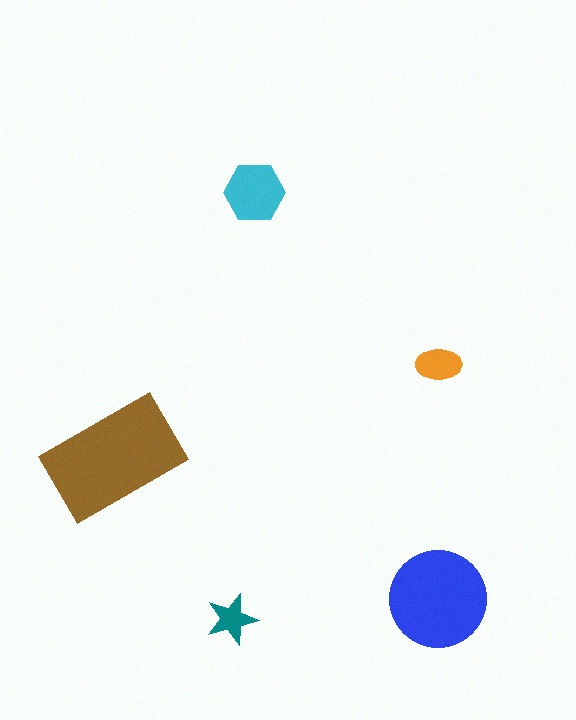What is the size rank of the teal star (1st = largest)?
5th.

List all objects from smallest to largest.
The teal star, the orange ellipse, the cyan hexagon, the blue circle, the brown rectangle.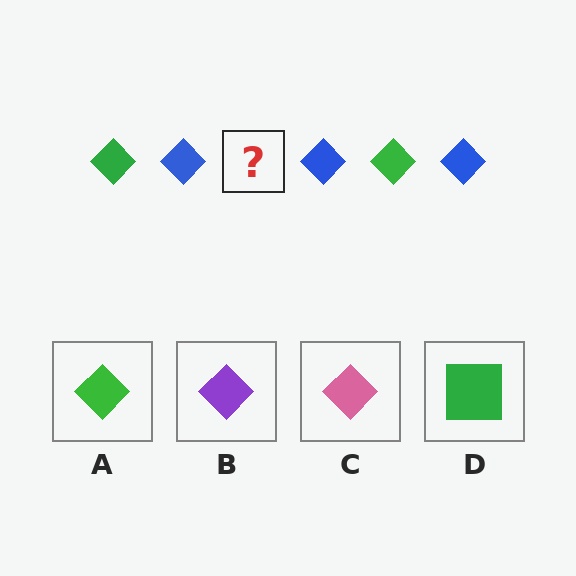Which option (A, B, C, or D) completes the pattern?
A.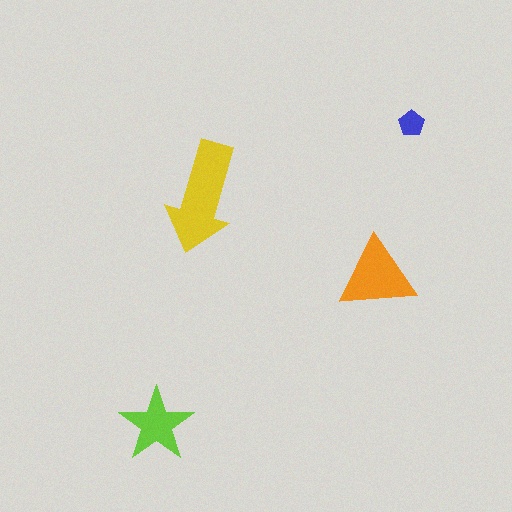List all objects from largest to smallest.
The yellow arrow, the orange triangle, the lime star, the blue pentagon.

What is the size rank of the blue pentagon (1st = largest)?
4th.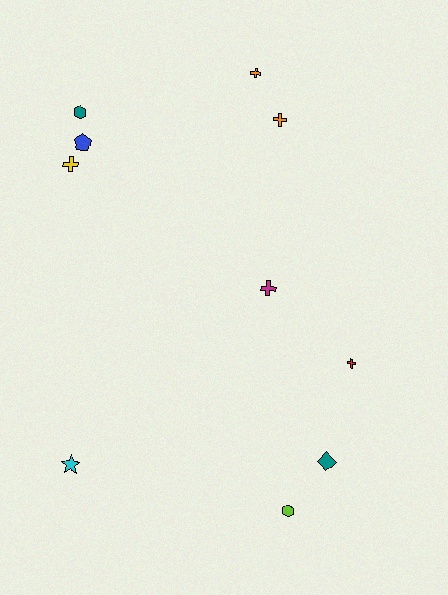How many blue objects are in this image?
There is 1 blue object.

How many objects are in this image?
There are 10 objects.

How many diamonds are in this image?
There is 1 diamond.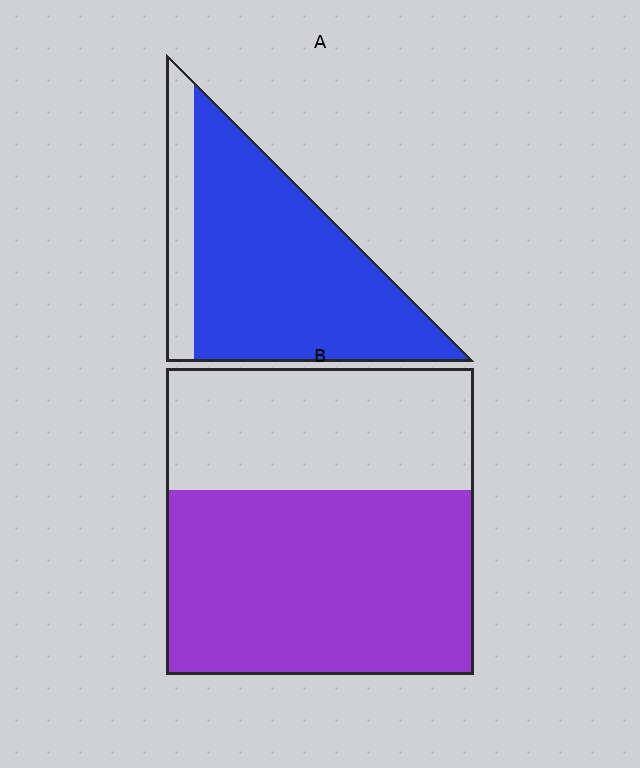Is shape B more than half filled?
Yes.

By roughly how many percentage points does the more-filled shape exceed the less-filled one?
By roughly 20 percentage points (A over B).